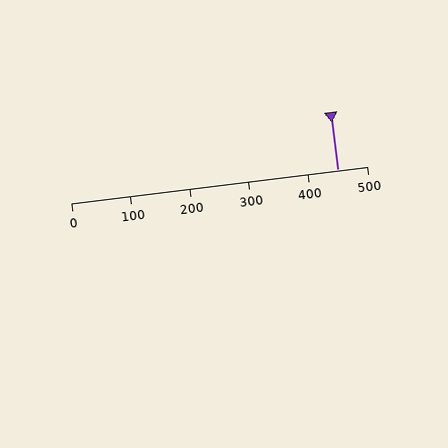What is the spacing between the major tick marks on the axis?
The major ticks are spaced 100 apart.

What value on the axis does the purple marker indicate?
The marker indicates approximately 450.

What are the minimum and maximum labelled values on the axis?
The axis runs from 0 to 500.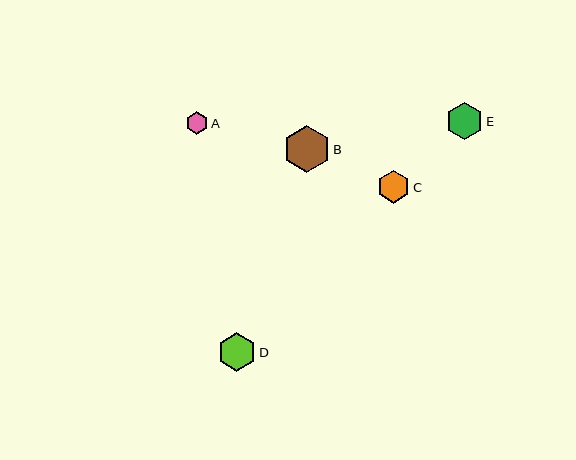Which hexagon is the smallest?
Hexagon A is the smallest with a size of approximately 23 pixels.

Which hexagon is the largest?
Hexagon B is the largest with a size of approximately 47 pixels.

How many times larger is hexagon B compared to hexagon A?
Hexagon B is approximately 2.1 times the size of hexagon A.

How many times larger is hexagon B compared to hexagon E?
Hexagon B is approximately 1.3 times the size of hexagon E.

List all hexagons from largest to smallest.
From largest to smallest: B, D, E, C, A.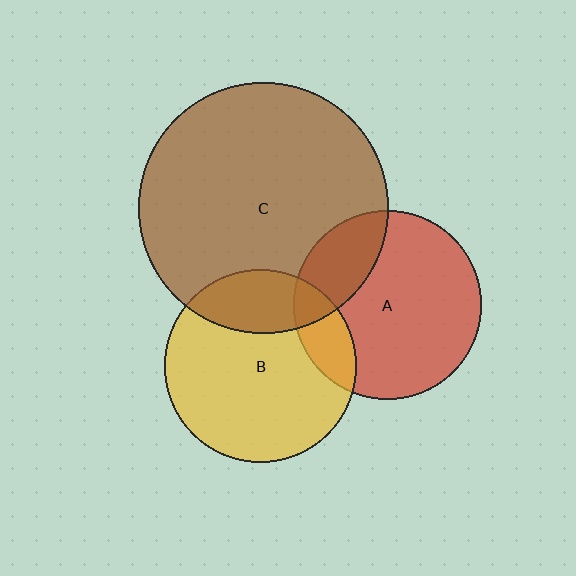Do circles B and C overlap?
Yes.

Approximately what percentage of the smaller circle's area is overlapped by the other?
Approximately 25%.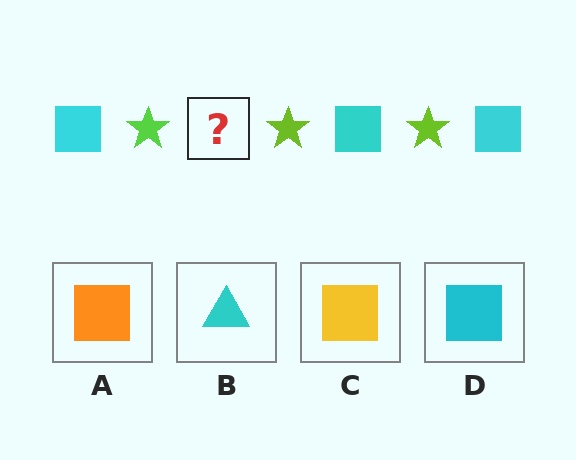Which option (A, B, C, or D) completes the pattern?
D.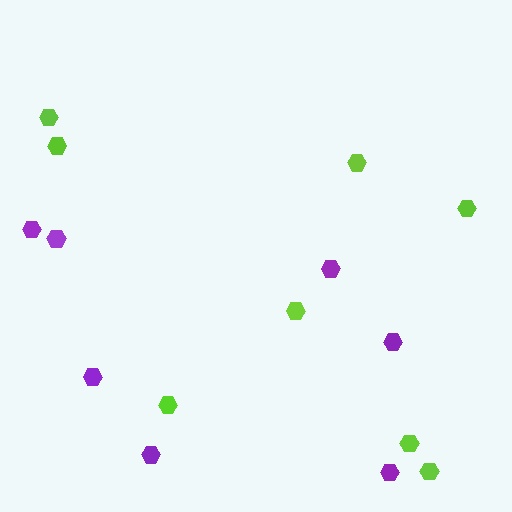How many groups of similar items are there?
There are 2 groups: one group of lime hexagons (8) and one group of purple hexagons (7).